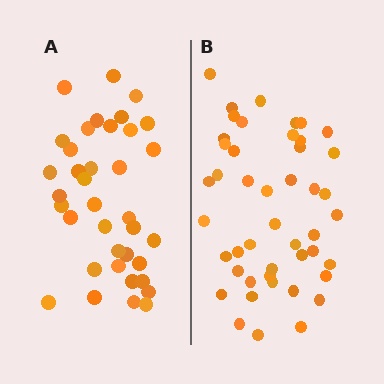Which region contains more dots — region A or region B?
Region B (the right region) has more dots.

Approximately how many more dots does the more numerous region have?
Region B has roughly 8 or so more dots than region A.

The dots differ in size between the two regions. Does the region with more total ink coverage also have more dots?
No. Region A has more total ink coverage because its dots are larger, but region B actually contains more individual dots. Total area can be misleading — the number of items is what matters here.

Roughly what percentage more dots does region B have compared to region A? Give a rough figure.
About 25% more.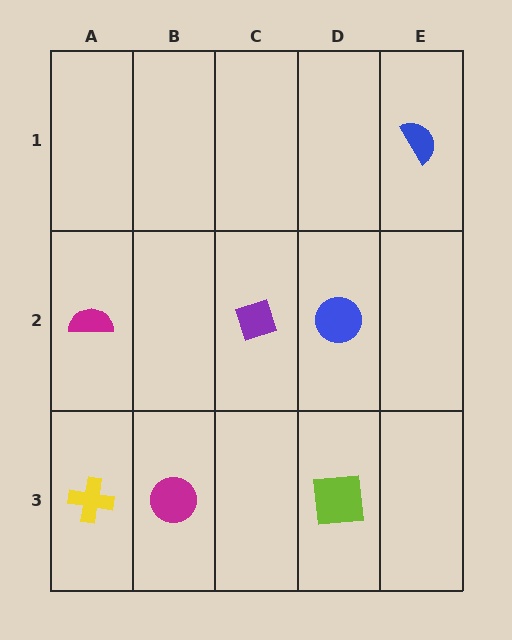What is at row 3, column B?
A magenta circle.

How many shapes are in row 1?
1 shape.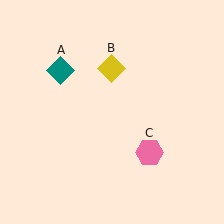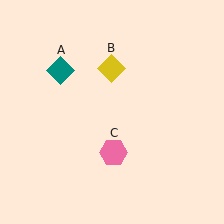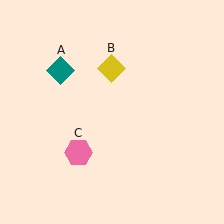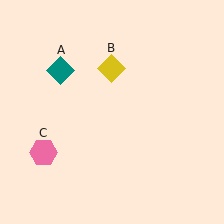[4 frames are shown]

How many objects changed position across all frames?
1 object changed position: pink hexagon (object C).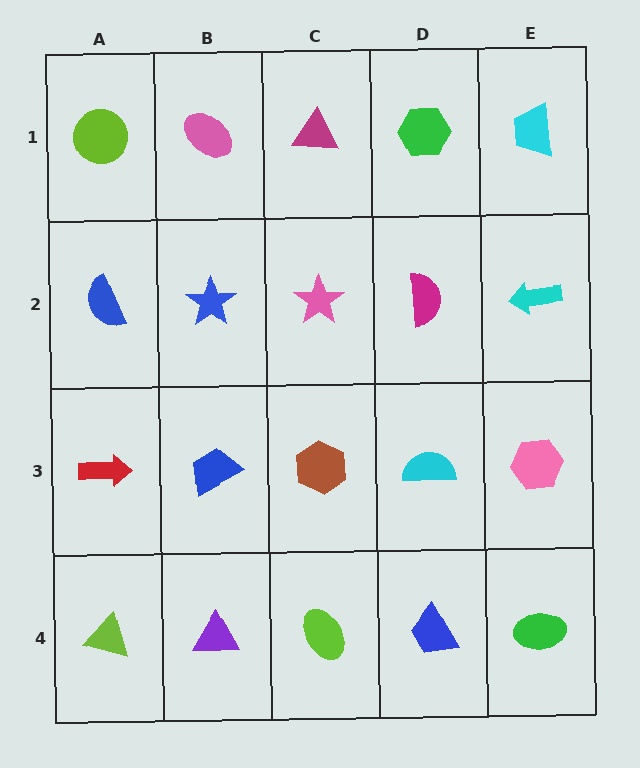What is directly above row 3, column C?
A pink star.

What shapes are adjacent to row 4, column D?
A cyan semicircle (row 3, column D), a lime ellipse (row 4, column C), a green ellipse (row 4, column E).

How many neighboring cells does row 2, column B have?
4.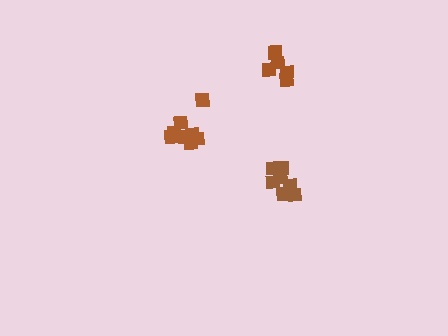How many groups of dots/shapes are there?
There are 3 groups.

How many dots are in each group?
Group 1: 7 dots, Group 2: 9 dots, Group 3: 5 dots (21 total).